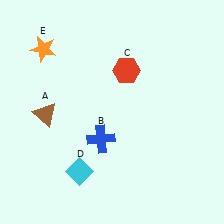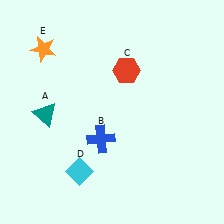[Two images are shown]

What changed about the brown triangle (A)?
In Image 1, A is brown. In Image 2, it changed to teal.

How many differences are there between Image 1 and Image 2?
There is 1 difference between the two images.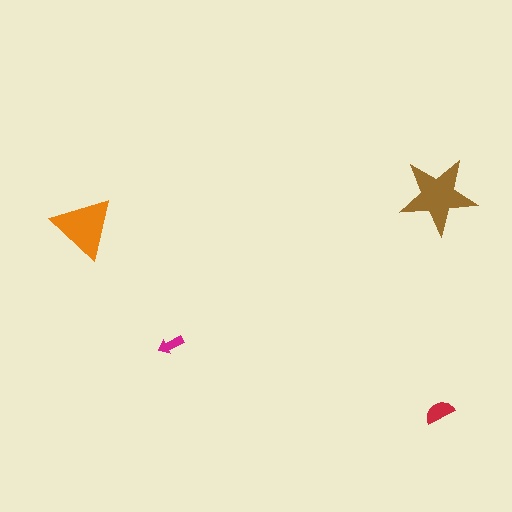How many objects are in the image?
There are 4 objects in the image.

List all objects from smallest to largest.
The magenta arrow, the red semicircle, the orange triangle, the brown star.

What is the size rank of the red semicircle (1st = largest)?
3rd.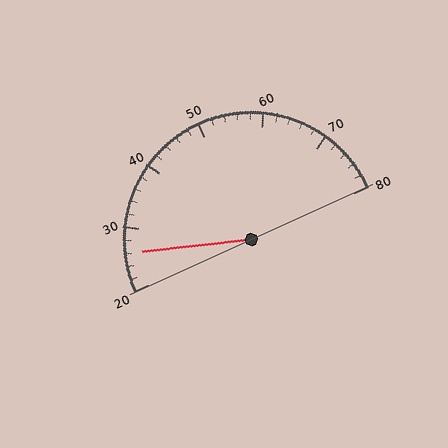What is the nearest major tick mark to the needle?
The nearest major tick mark is 30.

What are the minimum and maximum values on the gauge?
The gauge ranges from 20 to 80.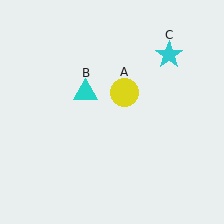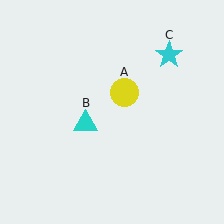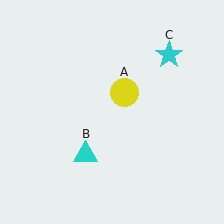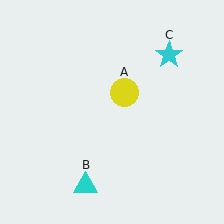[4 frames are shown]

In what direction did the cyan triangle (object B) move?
The cyan triangle (object B) moved down.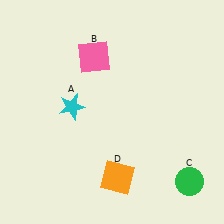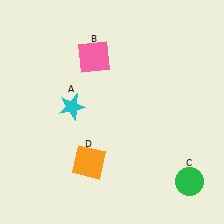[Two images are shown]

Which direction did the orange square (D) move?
The orange square (D) moved left.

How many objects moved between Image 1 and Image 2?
1 object moved between the two images.